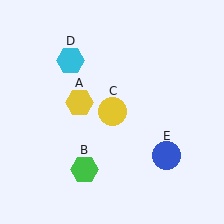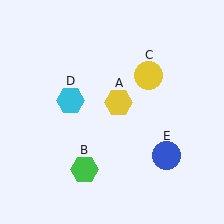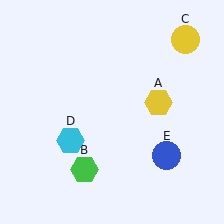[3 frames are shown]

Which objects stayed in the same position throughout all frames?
Green hexagon (object B) and blue circle (object E) remained stationary.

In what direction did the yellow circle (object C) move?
The yellow circle (object C) moved up and to the right.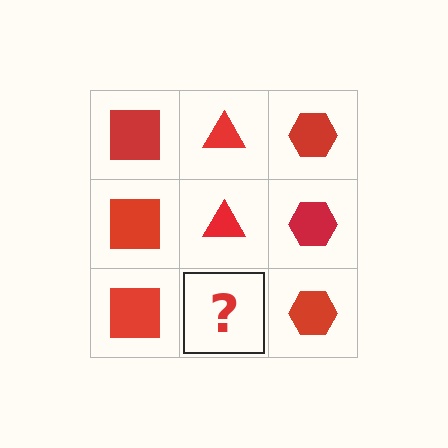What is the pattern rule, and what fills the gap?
The rule is that each column has a consistent shape. The gap should be filled with a red triangle.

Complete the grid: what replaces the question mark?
The question mark should be replaced with a red triangle.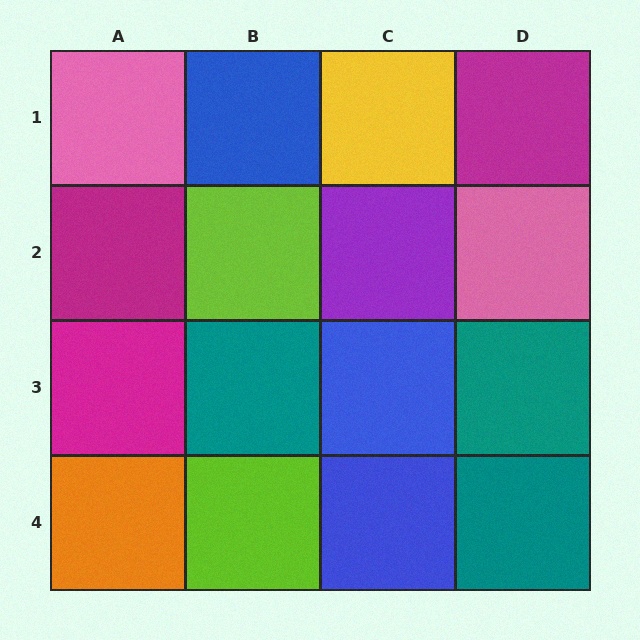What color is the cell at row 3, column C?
Blue.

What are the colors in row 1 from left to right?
Pink, blue, yellow, magenta.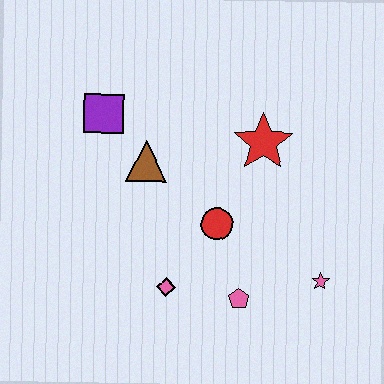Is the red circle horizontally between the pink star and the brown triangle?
Yes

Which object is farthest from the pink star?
The purple square is farthest from the pink star.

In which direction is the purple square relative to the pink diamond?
The purple square is above the pink diamond.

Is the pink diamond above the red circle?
No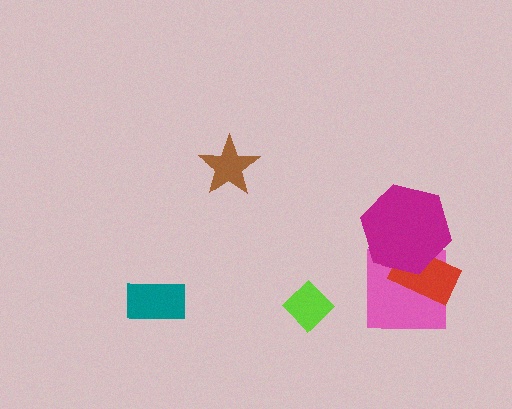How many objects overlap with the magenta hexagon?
2 objects overlap with the magenta hexagon.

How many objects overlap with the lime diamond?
0 objects overlap with the lime diamond.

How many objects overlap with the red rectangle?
2 objects overlap with the red rectangle.